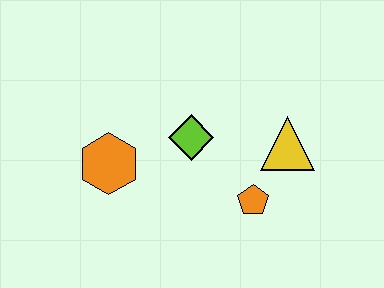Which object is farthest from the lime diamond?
The yellow triangle is farthest from the lime diamond.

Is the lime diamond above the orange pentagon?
Yes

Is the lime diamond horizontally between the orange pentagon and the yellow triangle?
No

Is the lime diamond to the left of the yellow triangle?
Yes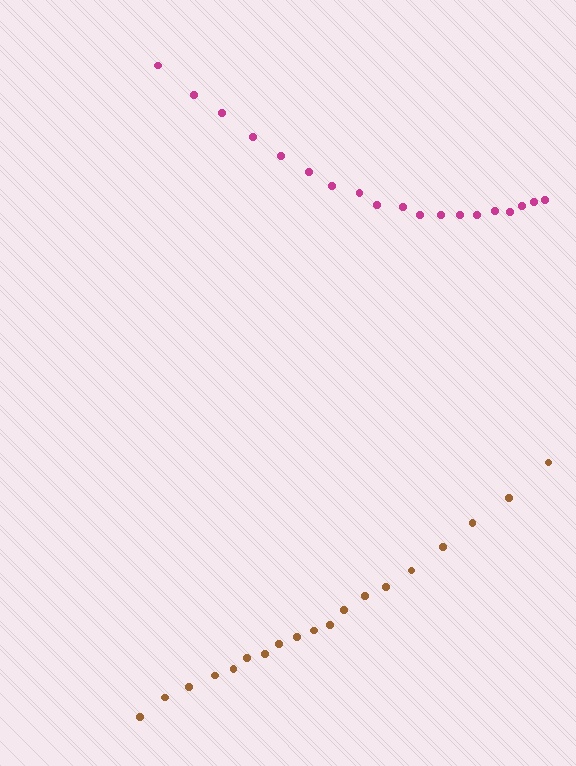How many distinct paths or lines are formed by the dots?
There are 2 distinct paths.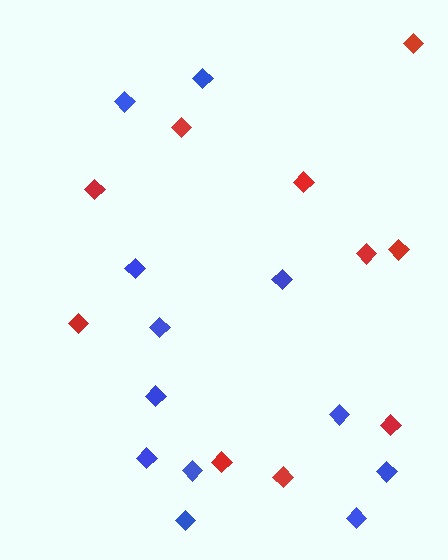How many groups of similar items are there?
There are 2 groups: one group of blue diamonds (12) and one group of red diamonds (10).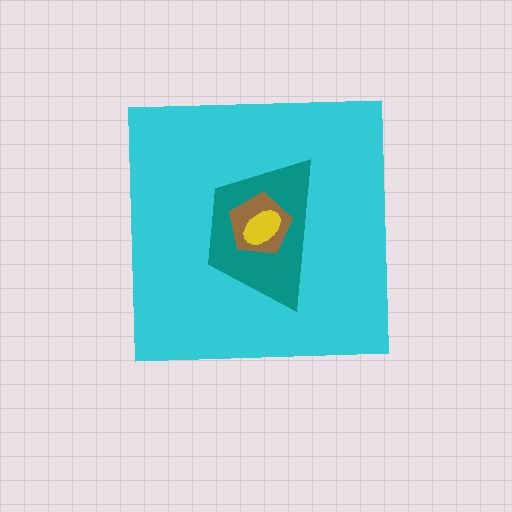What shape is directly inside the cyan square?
The teal trapezoid.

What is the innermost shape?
The yellow ellipse.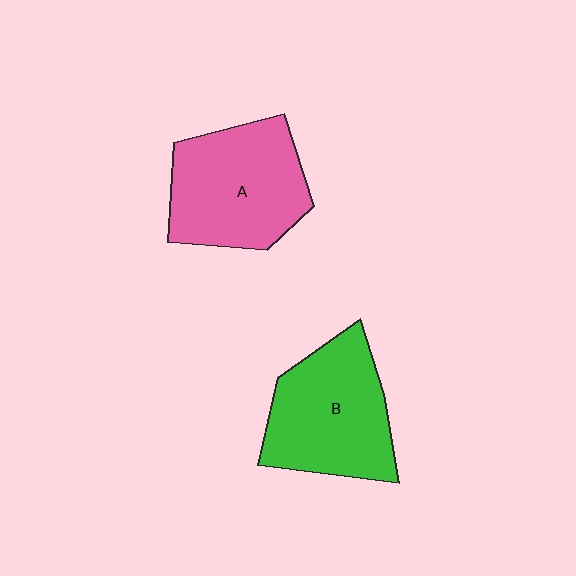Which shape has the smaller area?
Shape B (green).